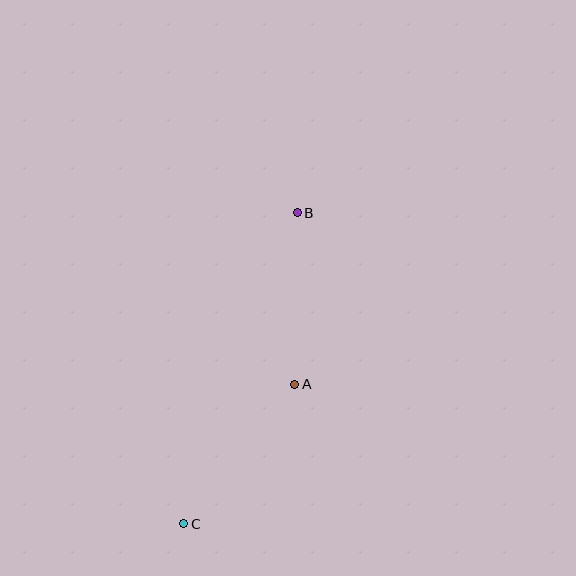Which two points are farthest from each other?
Points B and C are farthest from each other.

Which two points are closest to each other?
Points A and B are closest to each other.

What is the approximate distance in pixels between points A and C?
The distance between A and C is approximately 178 pixels.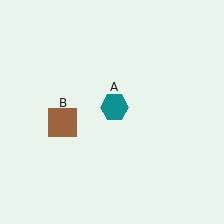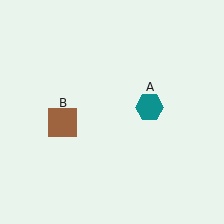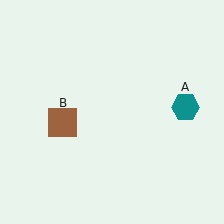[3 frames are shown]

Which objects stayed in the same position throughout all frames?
Brown square (object B) remained stationary.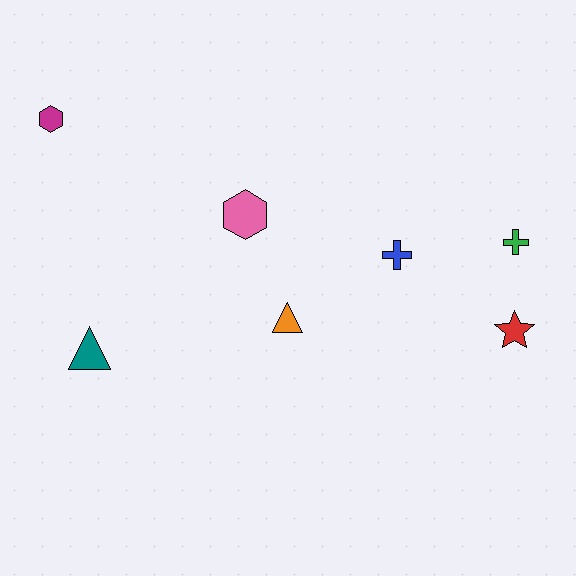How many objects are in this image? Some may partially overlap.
There are 7 objects.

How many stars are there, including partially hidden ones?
There is 1 star.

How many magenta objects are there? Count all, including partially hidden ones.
There is 1 magenta object.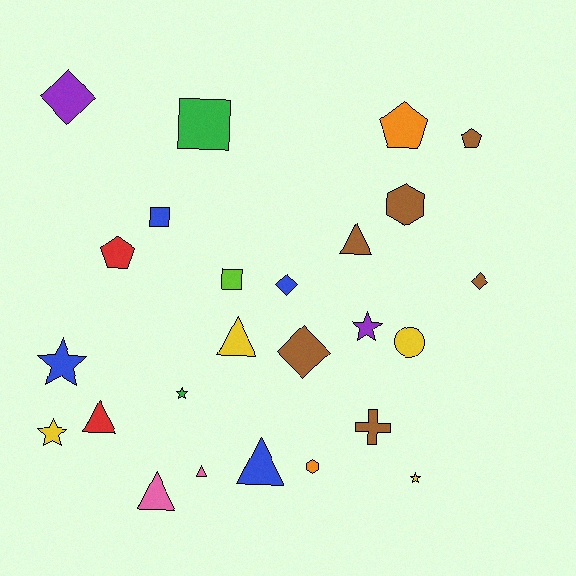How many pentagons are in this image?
There are 3 pentagons.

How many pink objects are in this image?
There are 2 pink objects.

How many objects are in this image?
There are 25 objects.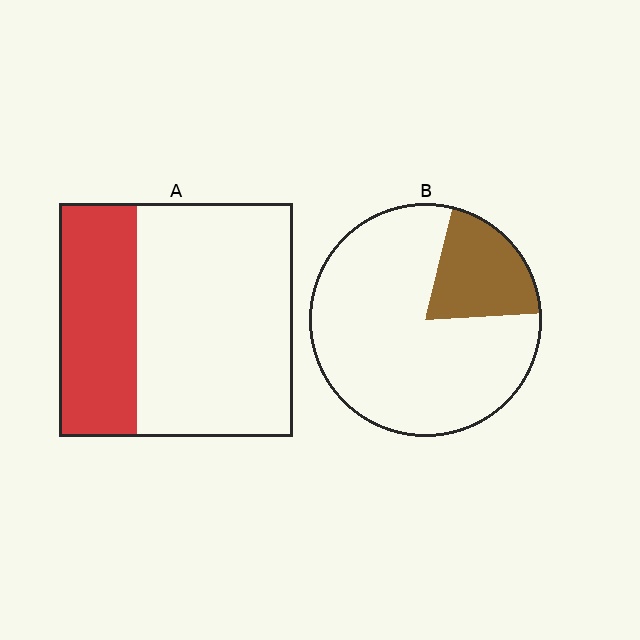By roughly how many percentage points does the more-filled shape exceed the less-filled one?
By roughly 15 percentage points (A over B).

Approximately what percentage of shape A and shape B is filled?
A is approximately 35% and B is approximately 20%.